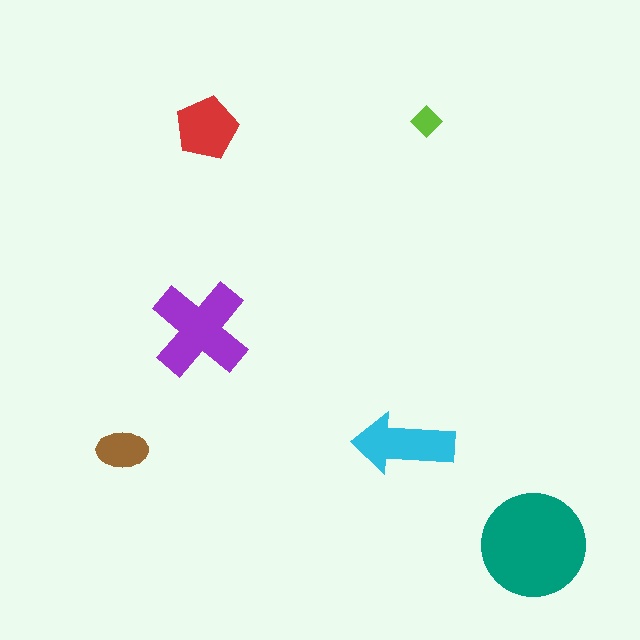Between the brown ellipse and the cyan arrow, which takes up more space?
The cyan arrow.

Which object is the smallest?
The lime diamond.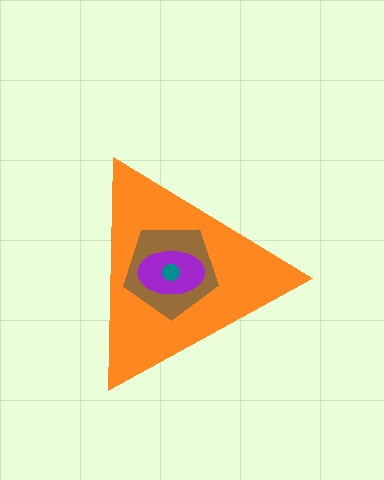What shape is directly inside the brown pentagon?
The purple ellipse.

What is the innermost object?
The teal circle.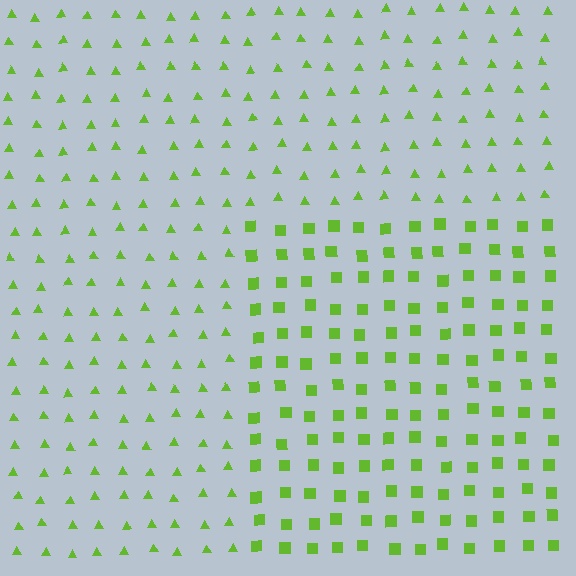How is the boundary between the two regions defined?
The boundary is defined by a change in element shape: squares inside vs. triangles outside. All elements share the same color and spacing.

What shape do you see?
I see a rectangle.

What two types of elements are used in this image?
The image uses squares inside the rectangle region and triangles outside it.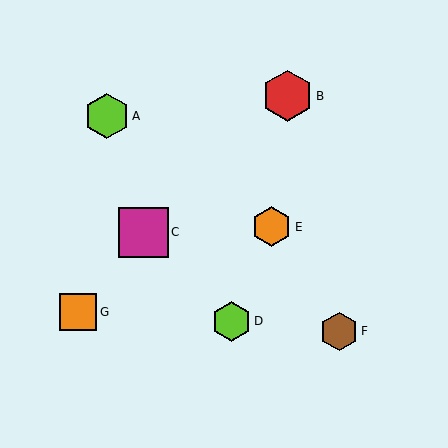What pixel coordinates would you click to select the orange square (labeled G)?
Click at (78, 312) to select the orange square G.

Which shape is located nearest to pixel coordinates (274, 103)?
The red hexagon (labeled B) at (288, 96) is nearest to that location.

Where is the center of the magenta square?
The center of the magenta square is at (143, 232).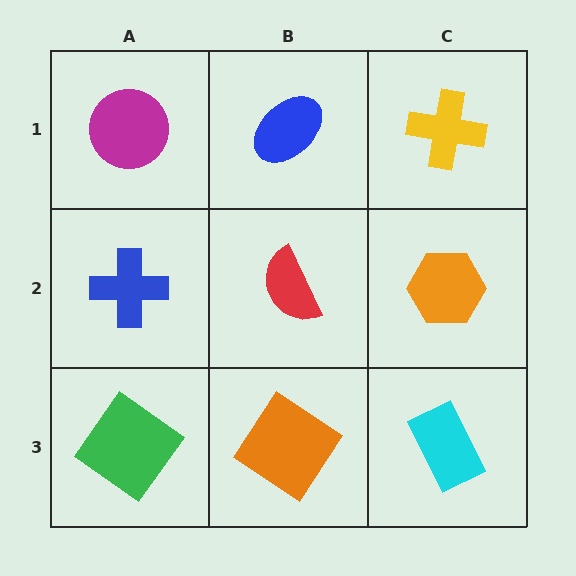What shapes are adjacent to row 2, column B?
A blue ellipse (row 1, column B), an orange diamond (row 3, column B), a blue cross (row 2, column A), an orange hexagon (row 2, column C).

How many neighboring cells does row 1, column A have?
2.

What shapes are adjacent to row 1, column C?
An orange hexagon (row 2, column C), a blue ellipse (row 1, column B).